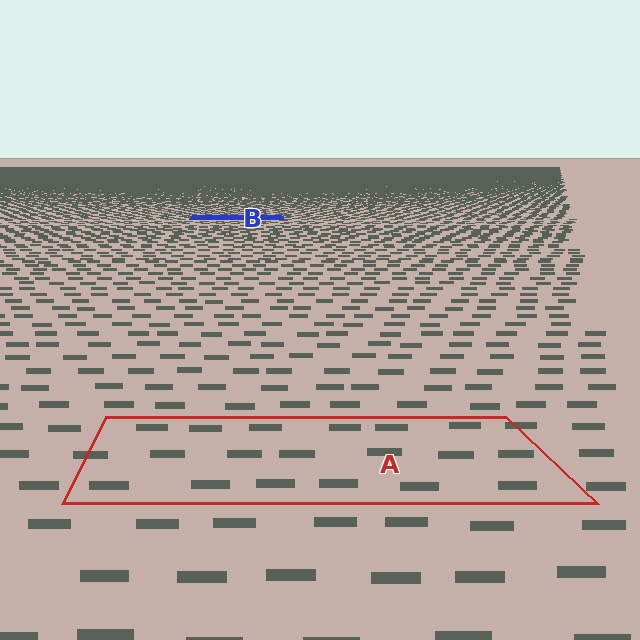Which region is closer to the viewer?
Region A is closer. The texture elements there are larger and more spread out.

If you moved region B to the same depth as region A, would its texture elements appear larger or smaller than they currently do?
They would appear larger. At a closer depth, the same texture elements are projected at a bigger on-screen size.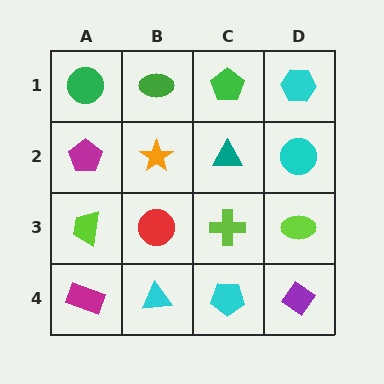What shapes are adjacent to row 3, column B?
An orange star (row 2, column B), a cyan triangle (row 4, column B), a lime trapezoid (row 3, column A), a lime cross (row 3, column C).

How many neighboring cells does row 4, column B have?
3.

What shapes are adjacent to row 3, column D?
A cyan circle (row 2, column D), a purple diamond (row 4, column D), a lime cross (row 3, column C).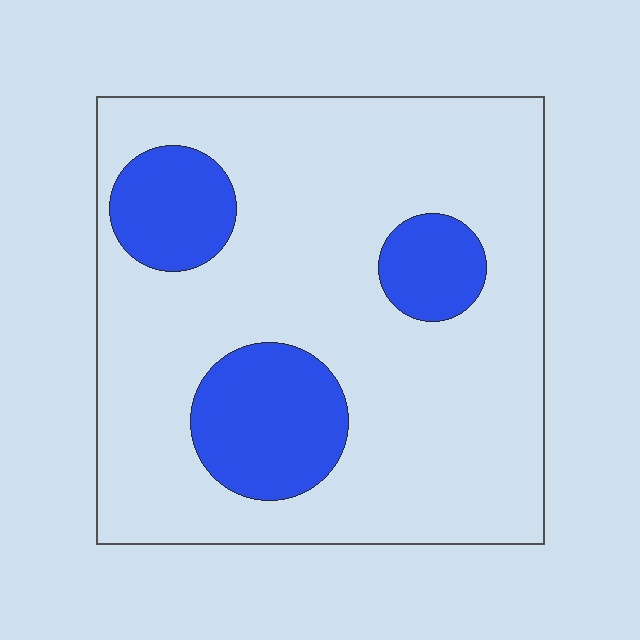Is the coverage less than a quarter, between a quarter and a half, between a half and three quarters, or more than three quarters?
Less than a quarter.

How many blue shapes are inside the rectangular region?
3.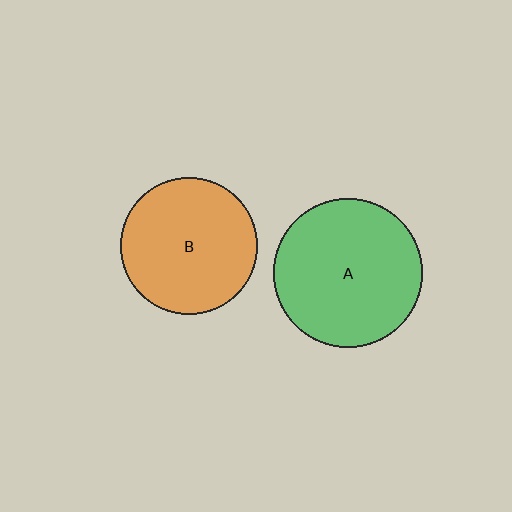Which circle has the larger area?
Circle A (green).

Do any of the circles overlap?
No, none of the circles overlap.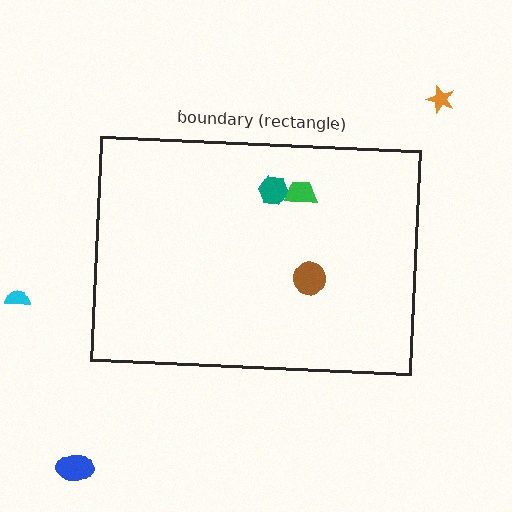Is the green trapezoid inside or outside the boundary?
Inside.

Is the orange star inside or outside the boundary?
Outside.